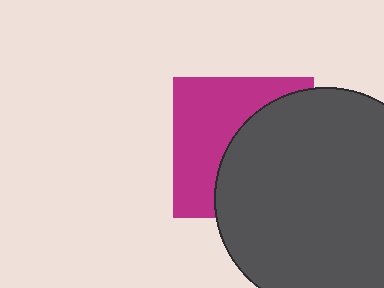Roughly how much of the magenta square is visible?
About half of it is visible (roughly 48%).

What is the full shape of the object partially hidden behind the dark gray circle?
The partially hidden object is a magenta square.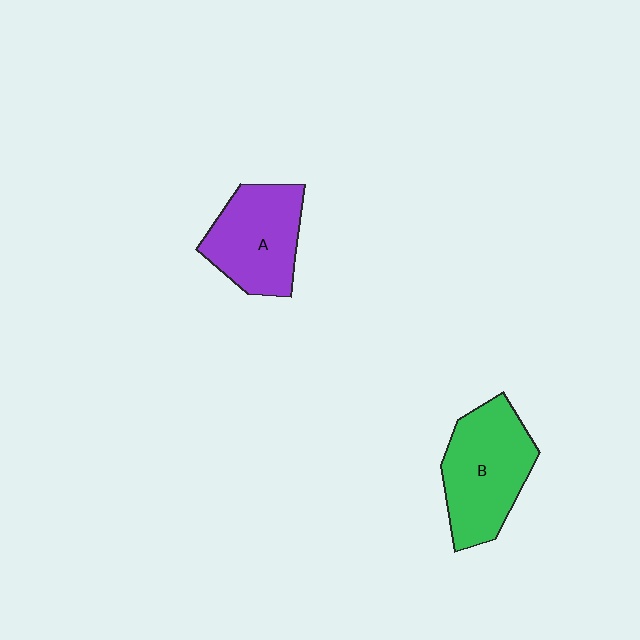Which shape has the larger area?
Shape B (green).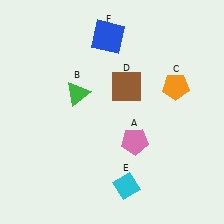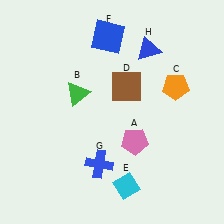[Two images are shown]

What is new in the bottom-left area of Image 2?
A blue cross (G) was added in the bottom-left area of Image 2.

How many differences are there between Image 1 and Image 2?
There are 2 differences between the two images.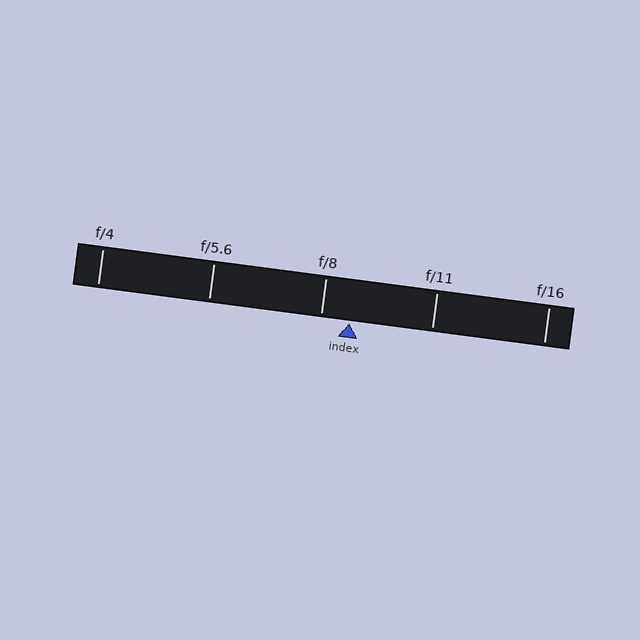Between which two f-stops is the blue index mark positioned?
The index mark is between f/8 and f/11.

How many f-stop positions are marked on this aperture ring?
There are 5 f-stop positions marked.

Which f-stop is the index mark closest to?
The index mark is closest to f/8.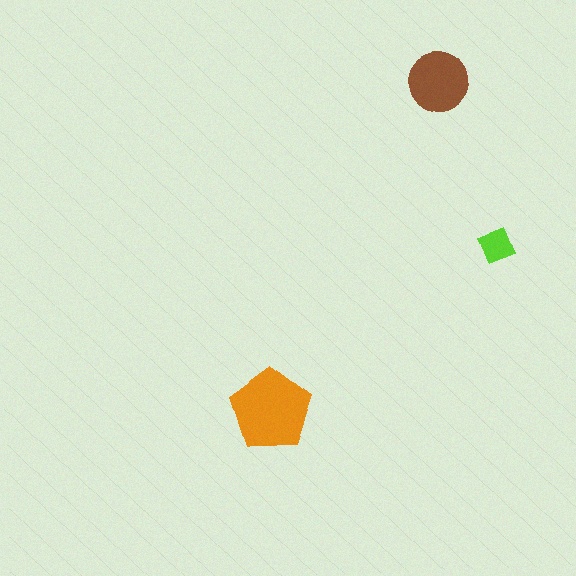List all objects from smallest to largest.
The lime square, the brown circle, the orange pentagon.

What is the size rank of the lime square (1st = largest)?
3rd.